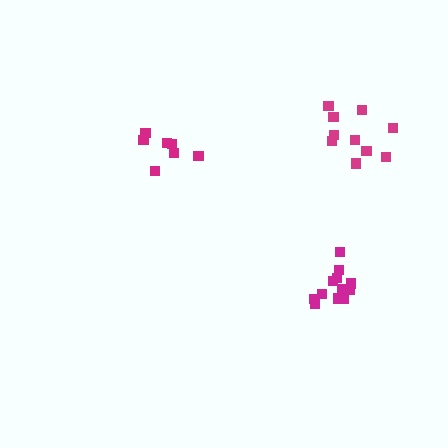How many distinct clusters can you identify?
There are 3 distinct clusters.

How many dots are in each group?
Group 1: 7 dots, Group 2: 12 dots, Group 3: 10 dots (29 total).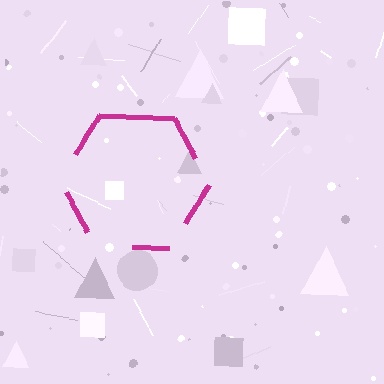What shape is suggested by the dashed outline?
The dashed outline suggests a hexagon.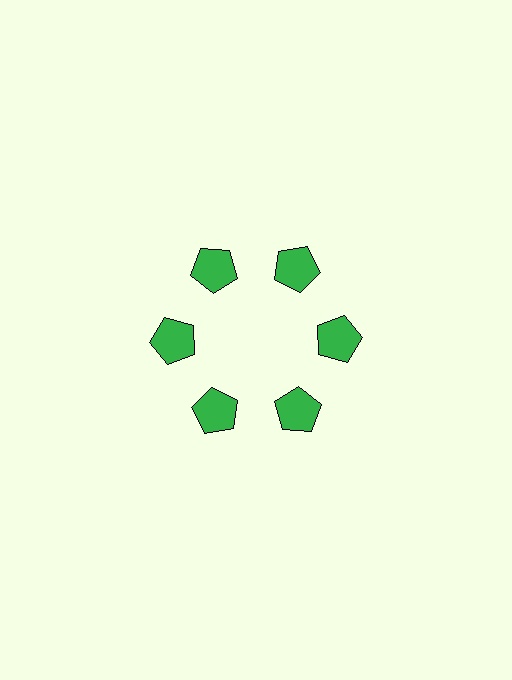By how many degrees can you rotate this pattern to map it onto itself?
The pattern maps onto itself every 60 degrees of rotation.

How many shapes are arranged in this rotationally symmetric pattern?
There are 6 shapes, arranged in 6 groups of 1.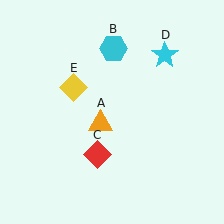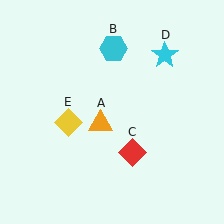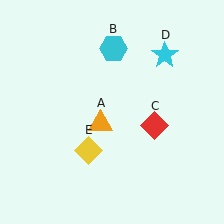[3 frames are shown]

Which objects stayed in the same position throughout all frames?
Orange triangle (object A) and cyan hexagon (object B) and cyan star (object D) remained stationary.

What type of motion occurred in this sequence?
The red diamond (object C), yellow diamond (object E) rotated counterclockwise around the center of the scene.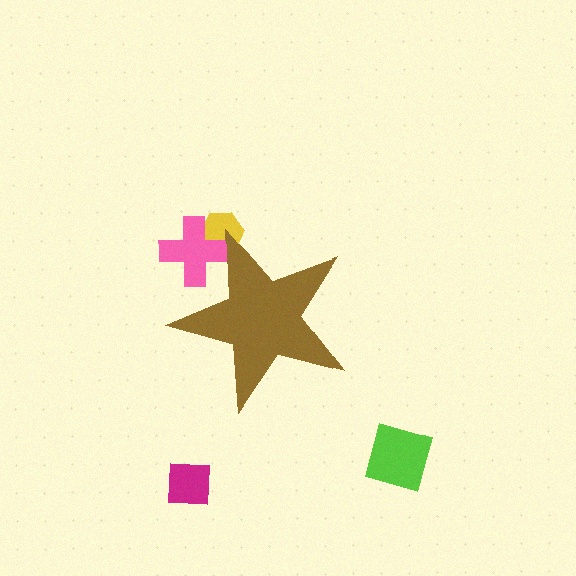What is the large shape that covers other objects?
A brown star.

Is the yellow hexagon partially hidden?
Yes, the yellow hexagon is partially hidden behind the brown star.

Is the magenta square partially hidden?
No, the magenta square is fully visible.